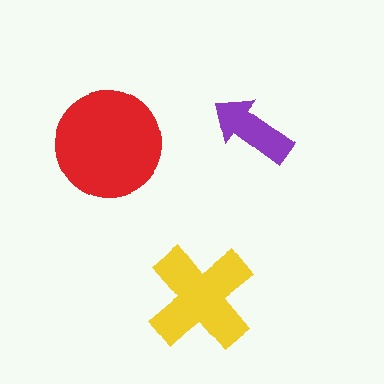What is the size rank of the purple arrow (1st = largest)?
3rd.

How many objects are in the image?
There are 3 objects in the image.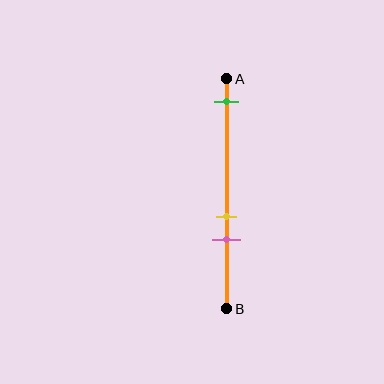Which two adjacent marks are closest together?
The yellow and pink marks are the closest adjacent pair.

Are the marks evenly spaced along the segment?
No, the marks are not evenly spaced.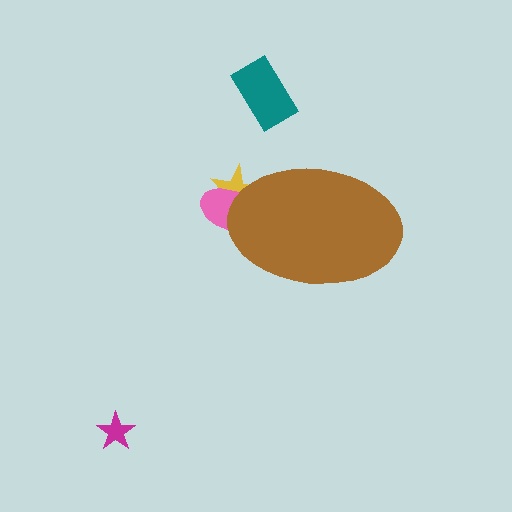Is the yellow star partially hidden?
Yes, the yellow star is partially hidden behind the brown ellipse.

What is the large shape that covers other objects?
A brown ellipse.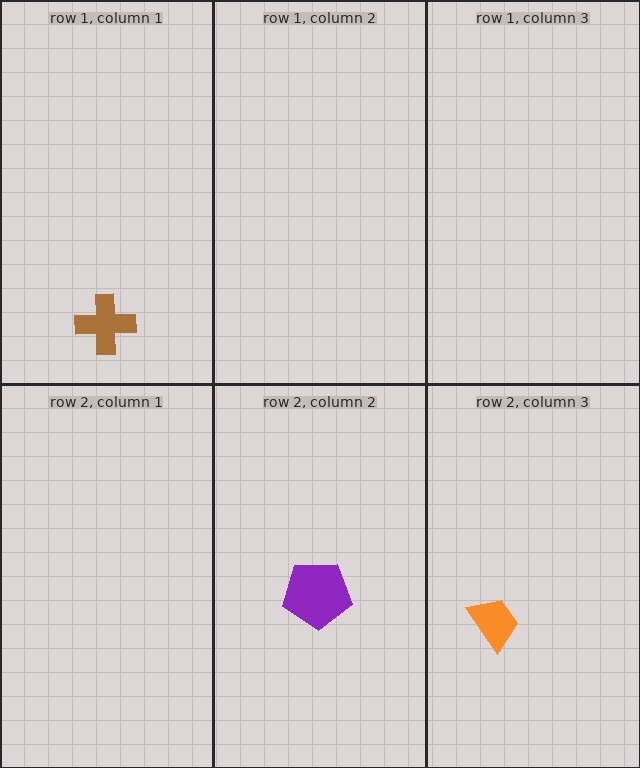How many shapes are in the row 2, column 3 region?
1.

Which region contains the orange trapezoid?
The row 2, column 3 region.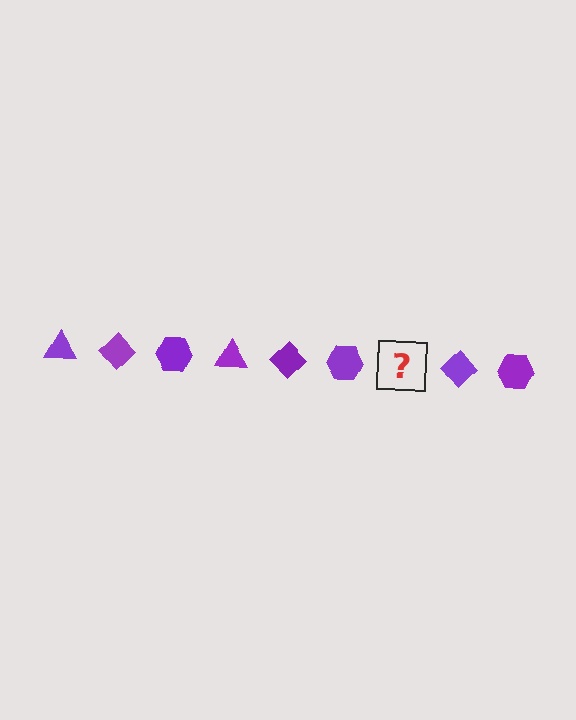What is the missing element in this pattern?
The missing element is a purple triangle.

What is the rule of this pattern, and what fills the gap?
The rule is that the pattern cycles through triangle, diamond, hexagon shapes in purple. The gap should be filled with a purple triangle.